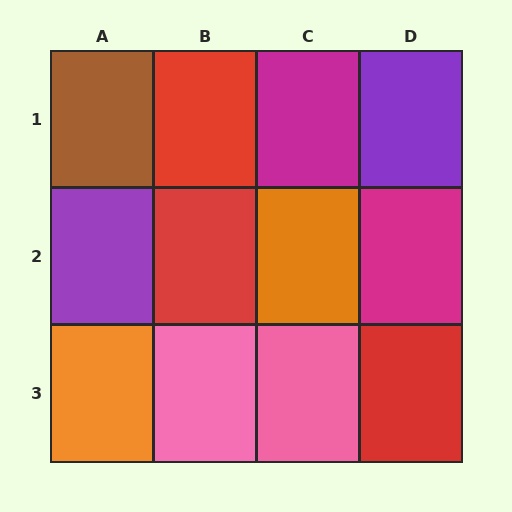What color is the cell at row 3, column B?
Pink.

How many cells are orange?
2 cells are orange.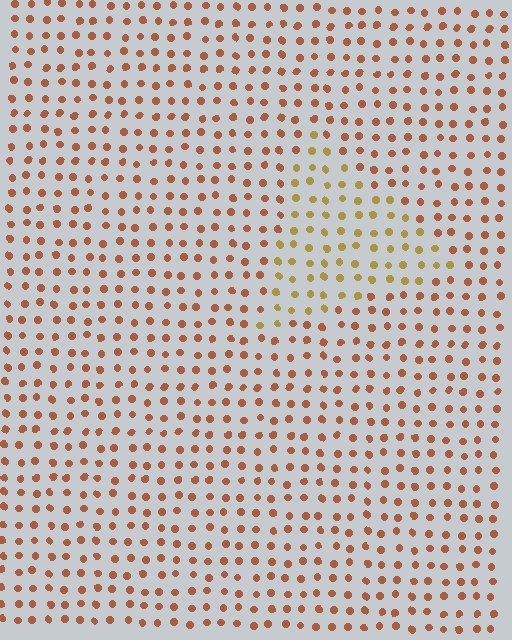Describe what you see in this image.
The image is filled with small brown elements in a uniform arrangement. A triangle-shaped region is visible where the elements are tinted to a slightly different hue, forming a subtle color boundary.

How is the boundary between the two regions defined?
The boundary is defined purely by a slight shift in hue (about 32 degrees). Spacing, size, and orientation are identical on both sides.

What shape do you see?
I see a triangle.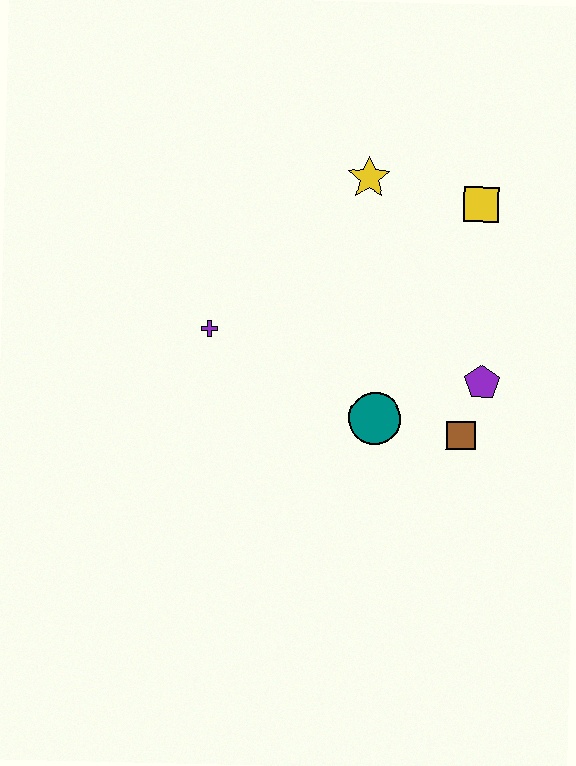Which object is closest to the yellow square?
The yellow star is closest to the yellow square.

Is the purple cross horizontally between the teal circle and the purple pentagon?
No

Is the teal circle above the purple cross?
No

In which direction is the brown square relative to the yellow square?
The brown square is below the yellow square.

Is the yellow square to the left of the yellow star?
No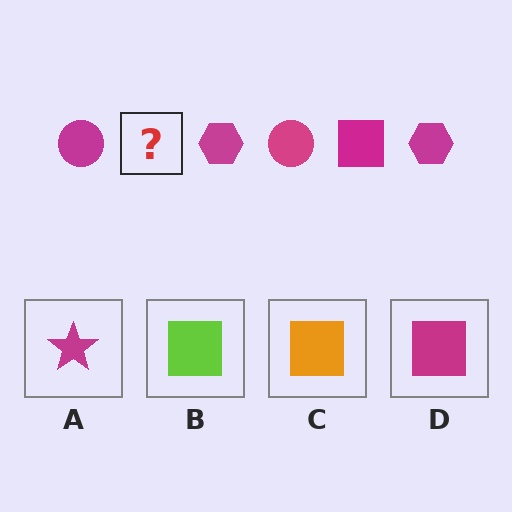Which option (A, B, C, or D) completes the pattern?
D.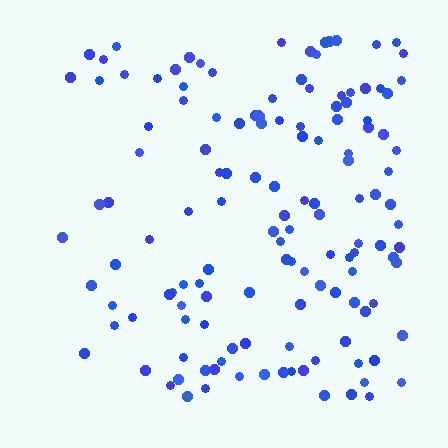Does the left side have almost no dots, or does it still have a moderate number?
Still a moderate number, just noticeably fewer than the right.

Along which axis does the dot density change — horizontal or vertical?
Horizontal.